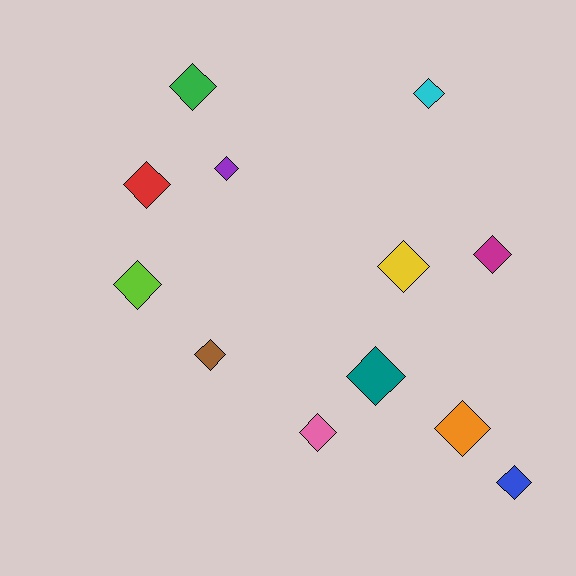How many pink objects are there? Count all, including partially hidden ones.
There is 1 pink object.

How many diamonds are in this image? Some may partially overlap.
There are 12 diamonds.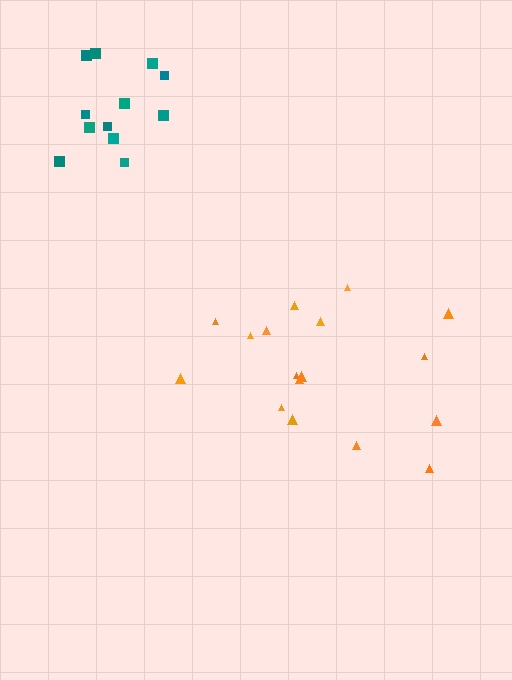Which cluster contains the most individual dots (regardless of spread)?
Orange (17).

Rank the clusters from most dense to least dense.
teal, orange.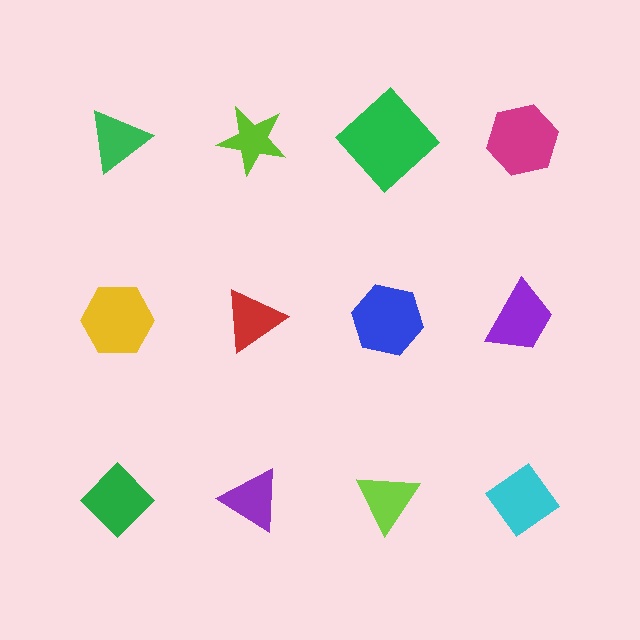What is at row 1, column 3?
A green diamond.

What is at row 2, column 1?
A yellow hexagon.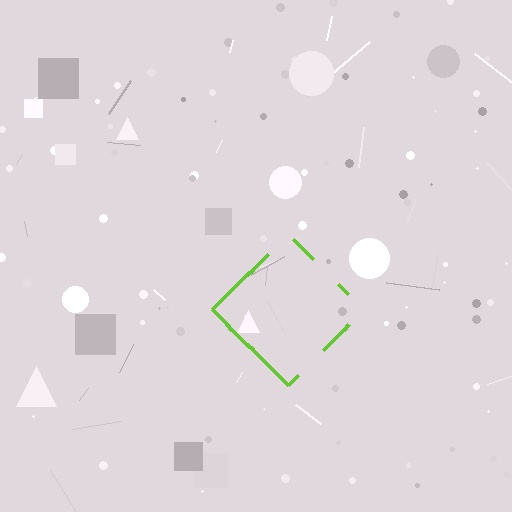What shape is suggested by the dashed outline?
The dashed outline suggests a diamond.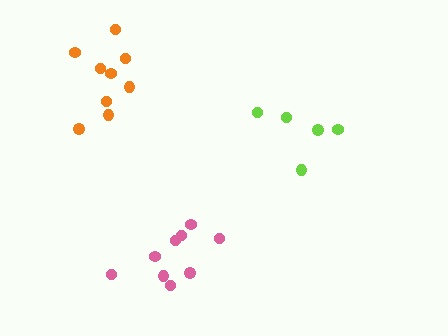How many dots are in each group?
Group 1: 9 dots, Group 2: 9 dots, Group 3: 5 dots (23 total).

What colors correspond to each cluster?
The clusters are colored: orange, pink, lime.